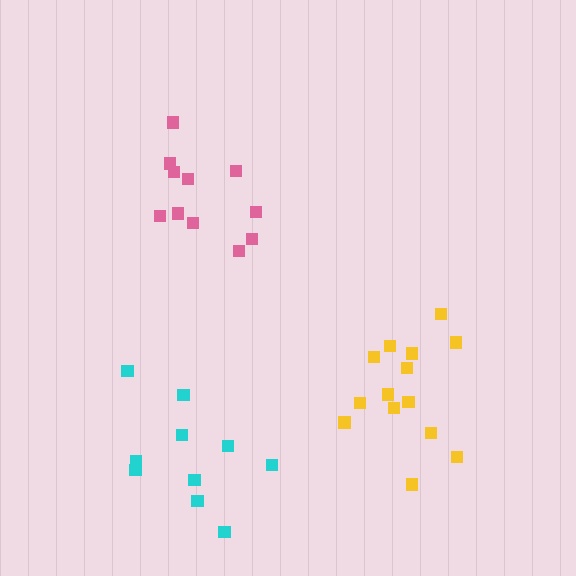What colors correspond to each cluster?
The clusters are colored: cyan, yellow, pink.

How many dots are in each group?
Group 1: 10 dots, Group 2: 14 dots, Group 3: 11 dots (35 total).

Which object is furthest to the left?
The cyan cluster is leftmost.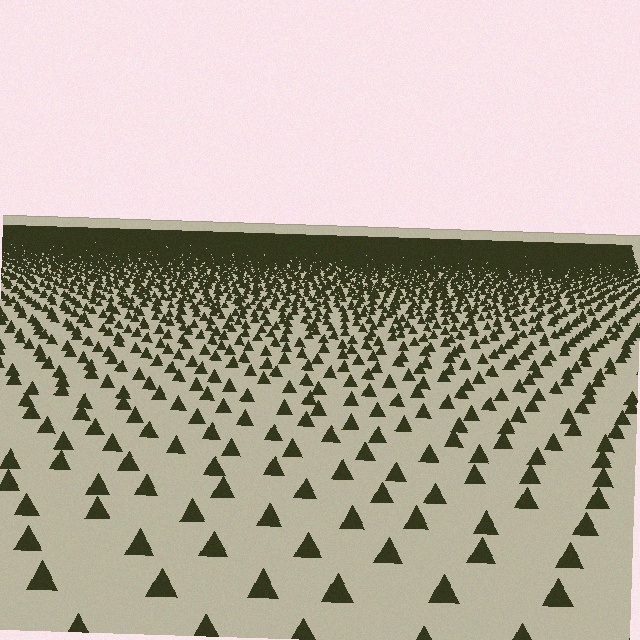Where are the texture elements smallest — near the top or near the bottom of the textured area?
Near the top.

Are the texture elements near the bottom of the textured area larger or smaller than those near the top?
Larger. Near the bottom, elements are closer to the viewer and appear at a bigger on-screen size.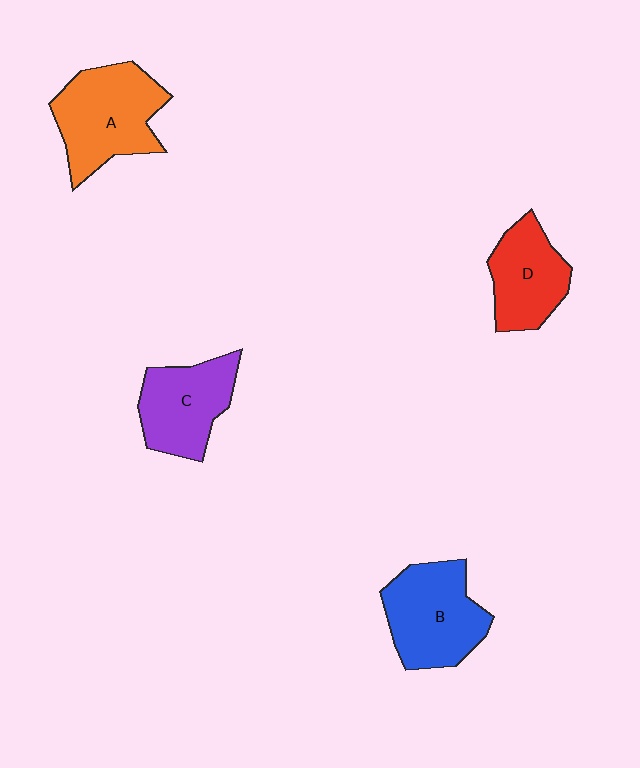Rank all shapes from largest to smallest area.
From largest to smallest: A (orange), B (blue), C (purple), D (red).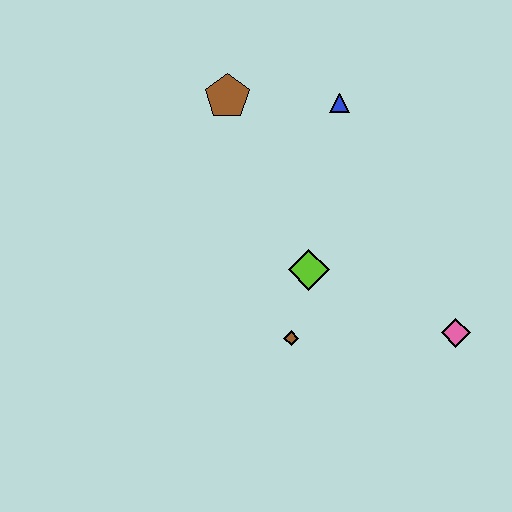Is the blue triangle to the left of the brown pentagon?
No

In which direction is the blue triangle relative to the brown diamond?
The blue triangle is above the brown diamond.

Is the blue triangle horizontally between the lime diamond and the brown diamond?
No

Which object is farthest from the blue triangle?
The pink diamond is farthest from the blue triangle.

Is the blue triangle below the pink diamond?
No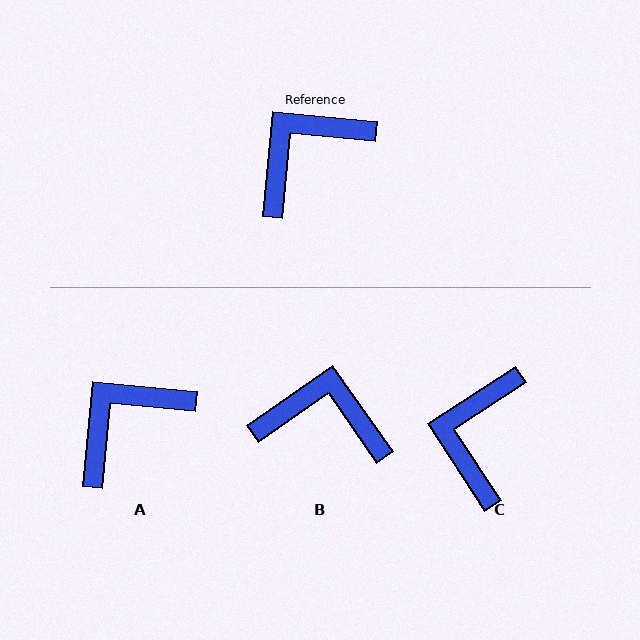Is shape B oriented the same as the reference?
No, it is off by about 50 degrees.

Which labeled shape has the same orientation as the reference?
A.